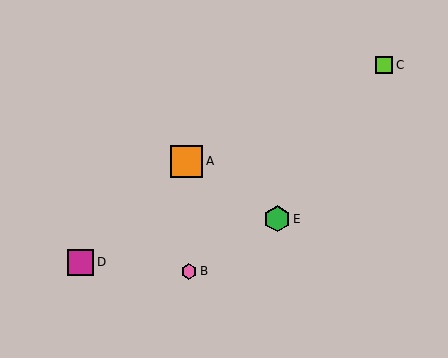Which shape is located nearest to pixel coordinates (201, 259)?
The pink hexagon (labeled B) at (189, 271) is nearest to that location.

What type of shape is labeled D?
Shape D is a magenta square.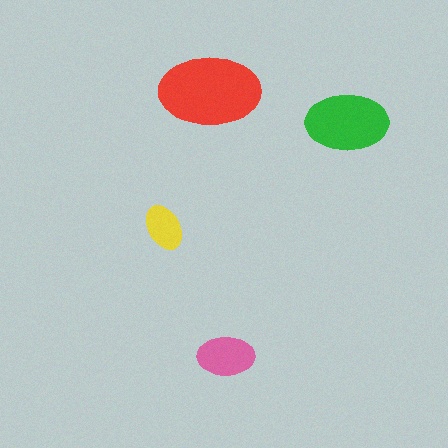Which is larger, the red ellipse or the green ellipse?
The red one.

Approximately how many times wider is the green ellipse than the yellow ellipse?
About 2 times wider.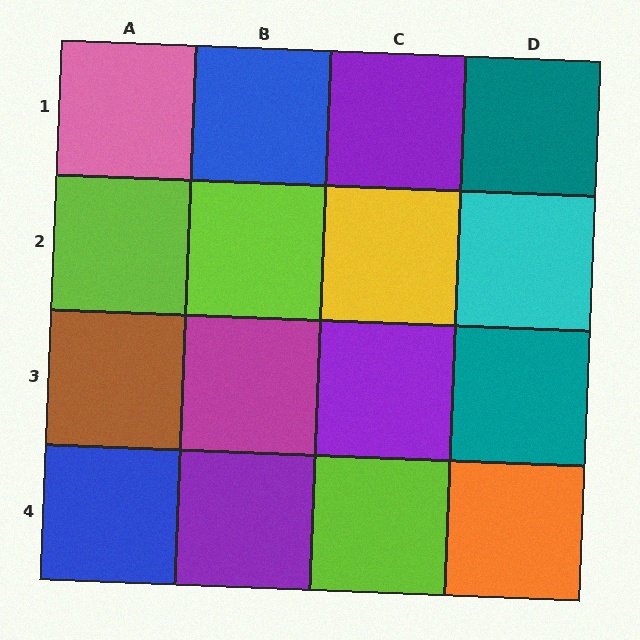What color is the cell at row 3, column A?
Brown.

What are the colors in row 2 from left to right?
Lime, lime, yellow, cyan.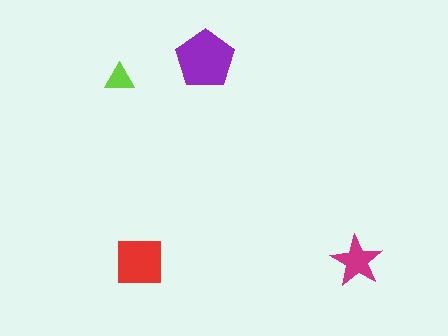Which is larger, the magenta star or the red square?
The red square.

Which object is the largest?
The purple pentagon.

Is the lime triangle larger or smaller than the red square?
Smaller.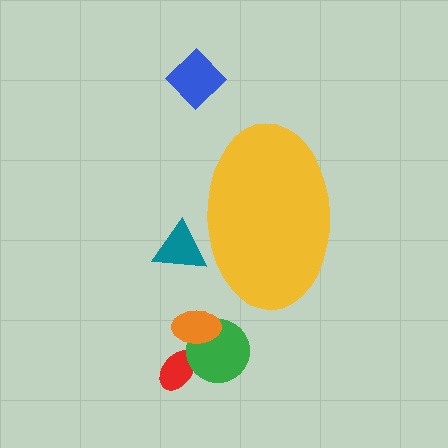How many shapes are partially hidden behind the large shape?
1 shape is partially hidden.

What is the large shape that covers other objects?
A yellow ellipse.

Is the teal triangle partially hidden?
Yes, the teal triangle is partially hidden behind the yellow ellipse.